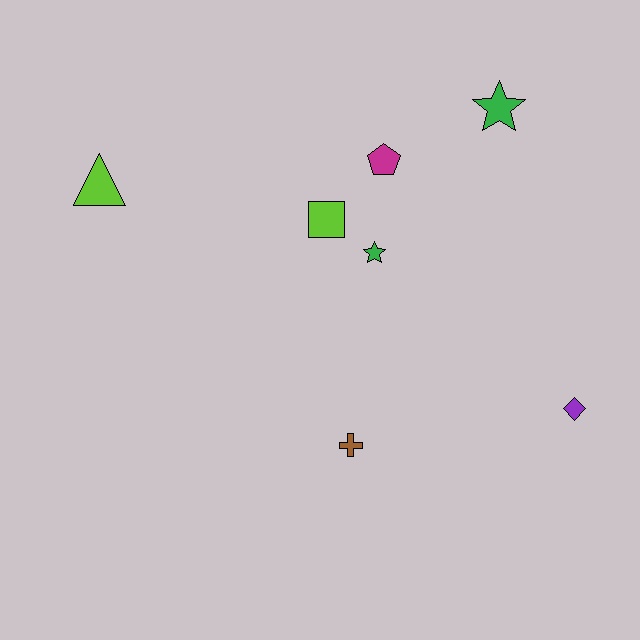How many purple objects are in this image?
There is 1 purple object.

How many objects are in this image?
There are 7 objects.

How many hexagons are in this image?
There are no hexagons.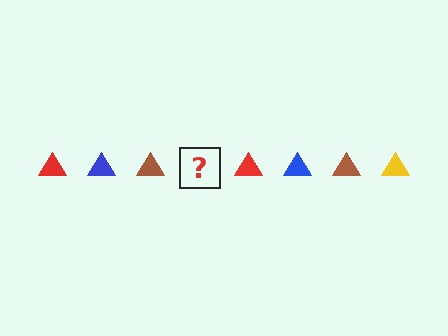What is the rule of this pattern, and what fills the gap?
The rule is that the pattern cycles through red, blue, brown, yellow triangles. The gap should be filled with a yellow triangle.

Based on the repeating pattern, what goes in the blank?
The blank should be a yellow triangle.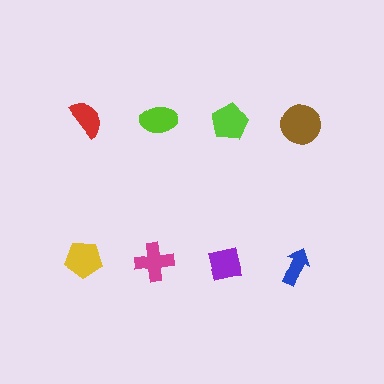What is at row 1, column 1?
A red semicircle.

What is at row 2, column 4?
A blue arrow.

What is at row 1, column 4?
A brown circle.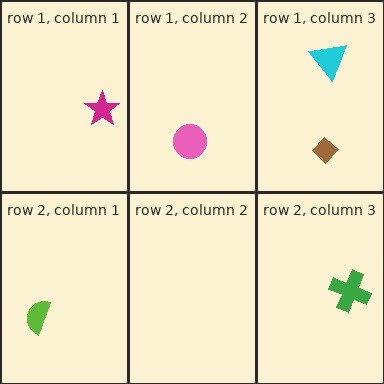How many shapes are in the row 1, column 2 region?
1.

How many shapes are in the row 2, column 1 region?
1.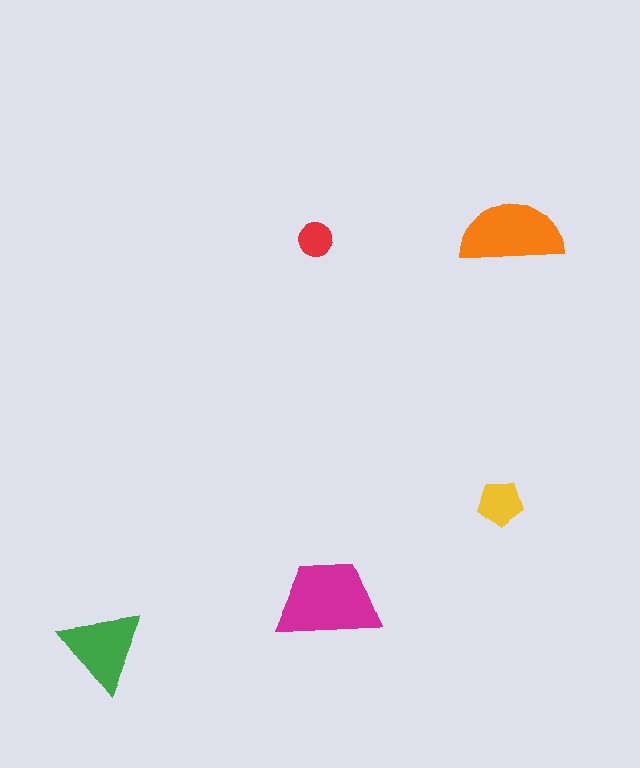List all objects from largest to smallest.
The magenta trapezoid, the orange semicircle, the green triangle, the yellow pentagon, the red circle.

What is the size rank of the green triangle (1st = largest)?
3rd.